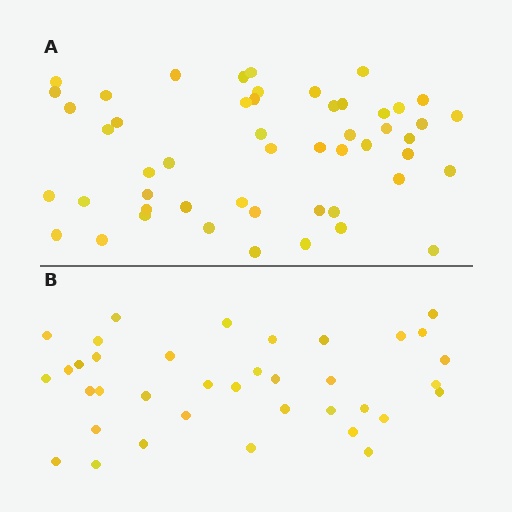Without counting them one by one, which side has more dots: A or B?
Region A (the top region) has more dots.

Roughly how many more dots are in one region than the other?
Region A has approximately 15 more dots than region B.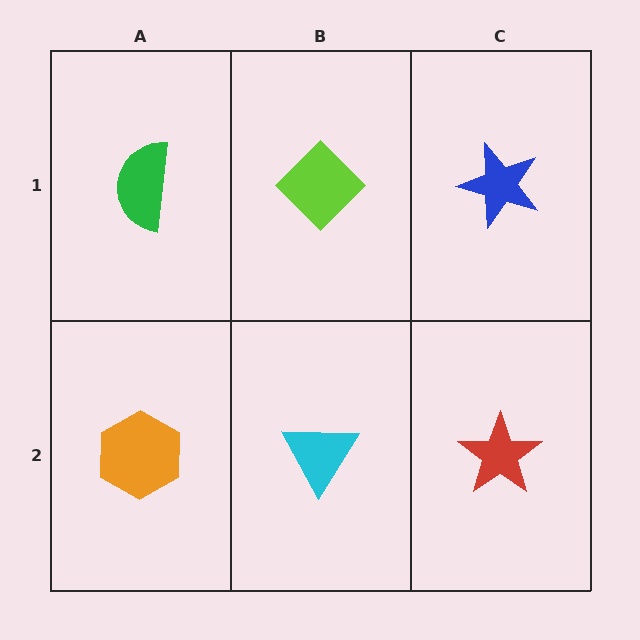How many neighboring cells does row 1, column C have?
2.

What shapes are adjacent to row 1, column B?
A cyan triangle (row 2, column B), a green semicircle (row 1, column A), a blue star (row 1, column C).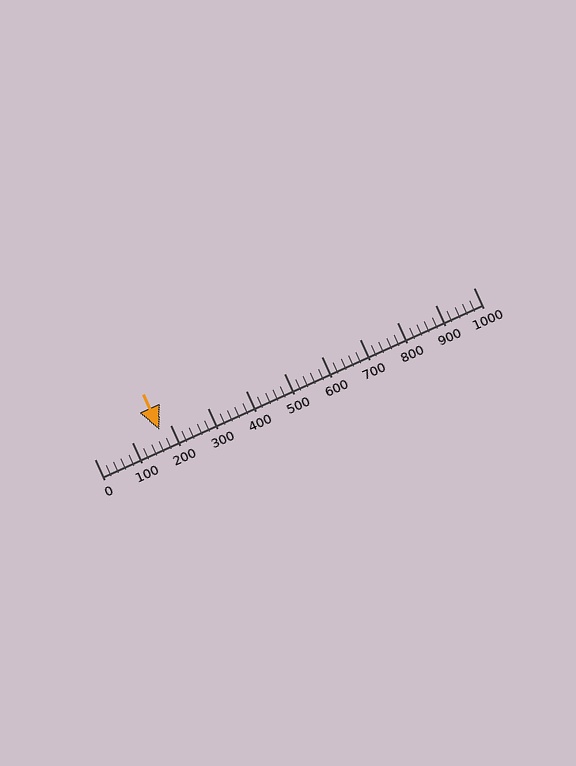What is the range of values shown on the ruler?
The ruler shows values from 0 to 1000.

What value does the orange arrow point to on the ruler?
The orange arrow points to approximately 171.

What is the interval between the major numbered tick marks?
The major tick marks are spaced 100 units apart.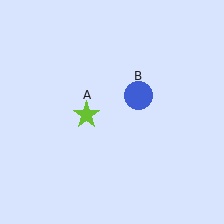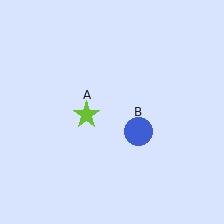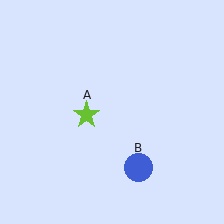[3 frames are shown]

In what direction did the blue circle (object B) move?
The blue circle (object B) moved down.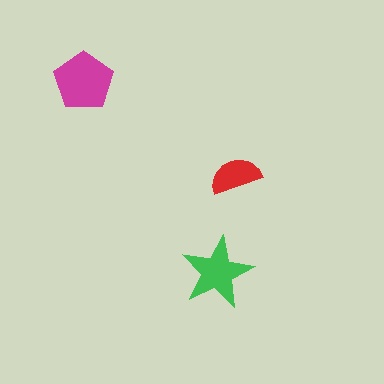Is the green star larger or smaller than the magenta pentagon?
Smaller.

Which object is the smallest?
The red semicircle.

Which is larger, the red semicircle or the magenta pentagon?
The magenta pentagon.